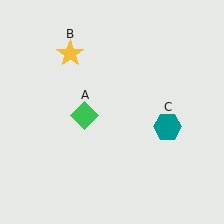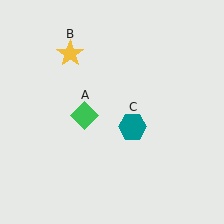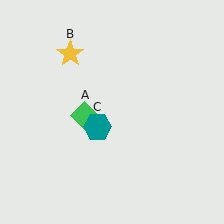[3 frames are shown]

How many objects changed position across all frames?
1 object changed position: teal hexagon (object C).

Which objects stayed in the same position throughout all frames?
Green diamond (object A) and yellow star (object B) remained stationary.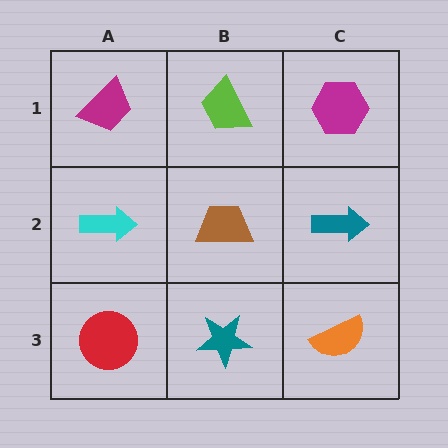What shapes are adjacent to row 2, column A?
A magenta trapezoid (row 1, column A), a red circle (row 3, column A), a brown trapezoid (row 2, column B).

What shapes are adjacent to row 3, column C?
A teal arrow (row 2, column C), a teal star (row 3, column B).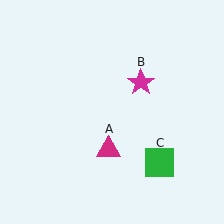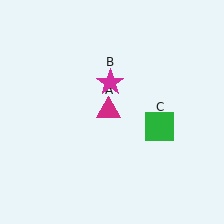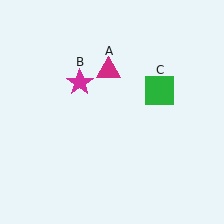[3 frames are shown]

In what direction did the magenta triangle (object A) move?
The magenta triangle (object A) moved up.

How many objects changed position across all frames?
3 objects changed position: magenta triangle (object A), magenta star (object B), green square (object C).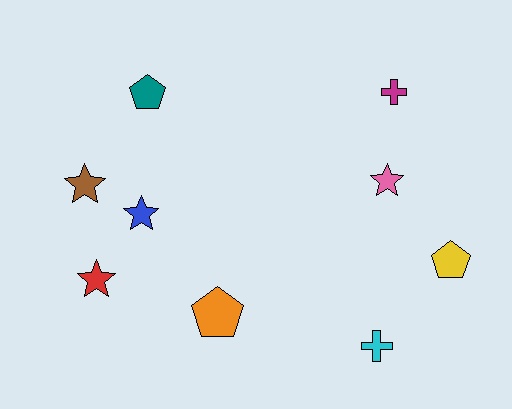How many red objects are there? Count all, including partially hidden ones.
There is 1 red object.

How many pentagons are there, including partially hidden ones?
There are 3 pentagons.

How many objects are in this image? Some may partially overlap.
There are 9 objects.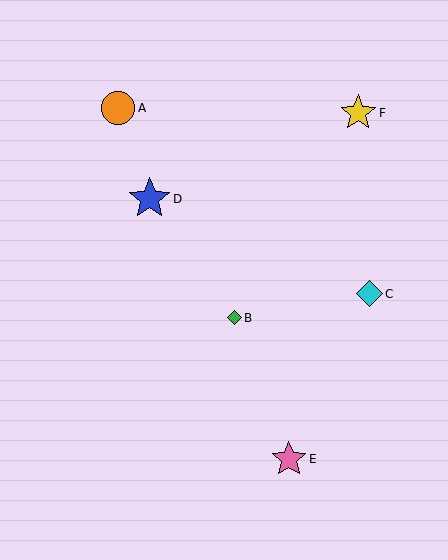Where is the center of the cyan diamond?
The center of the cyan diamond is at (369, 294).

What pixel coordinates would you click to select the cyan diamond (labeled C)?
Click at (369, 294) to select the cyan diamond C.